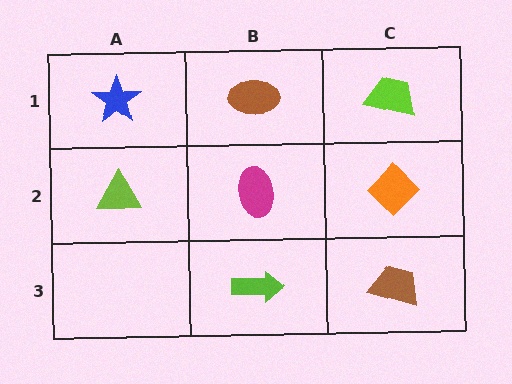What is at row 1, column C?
A lime trapezoid.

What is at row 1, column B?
A brown ellipse.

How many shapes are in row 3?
2 shapes.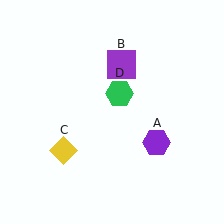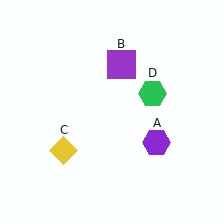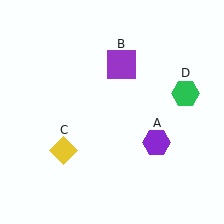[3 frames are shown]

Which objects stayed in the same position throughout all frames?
Purple hexagon (object A) and purple square (object B) and yellow diamond (object C) remained stationary.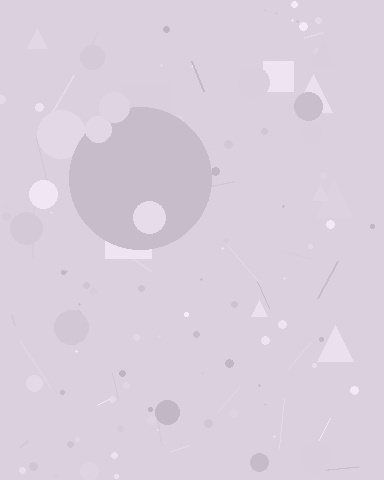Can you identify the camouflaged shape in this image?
The camouflaged shape is a circle.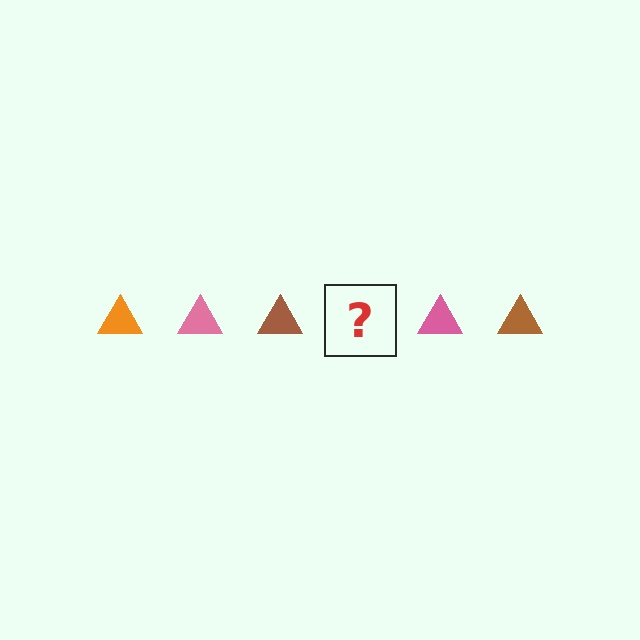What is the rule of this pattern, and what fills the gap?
The rule is that the pattern cycles through orange, pink, brown triangles. The gap should be filled with an orange triangle.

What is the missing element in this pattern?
The missing element is an orange triangle.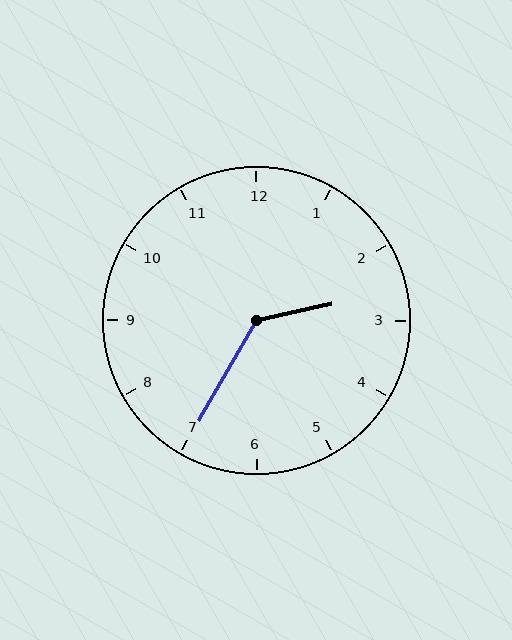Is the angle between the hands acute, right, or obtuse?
It is obtuse.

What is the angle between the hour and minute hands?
Approximately 132 degrees.